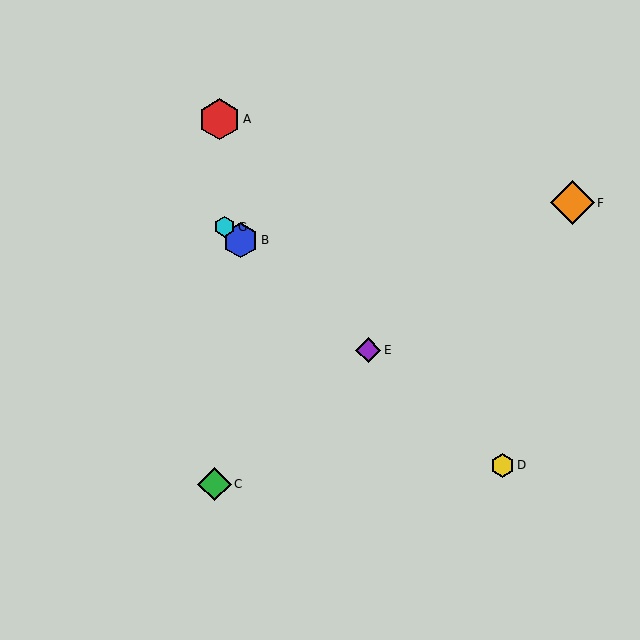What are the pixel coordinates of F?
Object F is at (573, 203).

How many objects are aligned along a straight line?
4 objects (B, D, E, G) are aligned along a straight line.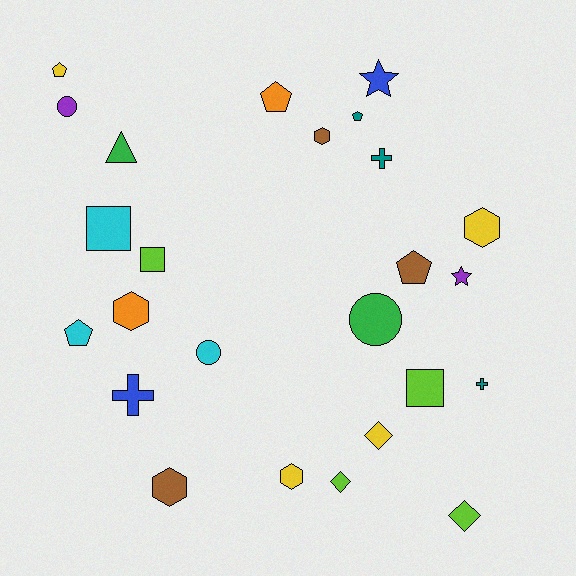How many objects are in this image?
There are 25 objects.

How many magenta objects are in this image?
There are no magenta objects.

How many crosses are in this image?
There are 3 crosses.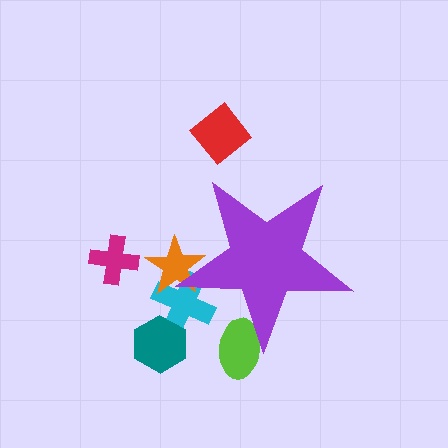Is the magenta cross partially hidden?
No, the magenta cross is fully visible.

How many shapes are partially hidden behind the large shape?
3 shapes are partially hidden.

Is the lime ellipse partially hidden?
Yes, the lime ellipse is partially hidden behind the purple star.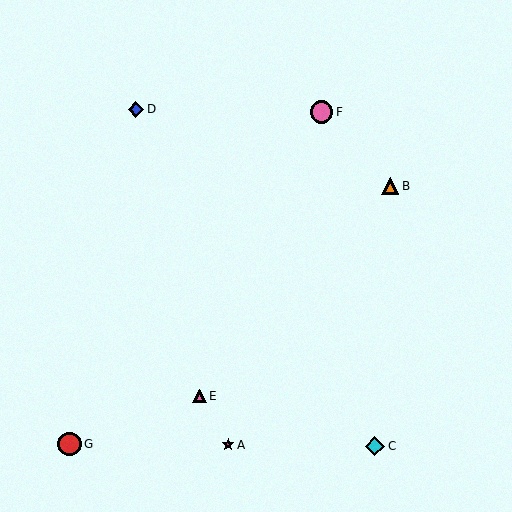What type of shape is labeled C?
Shape C is a cyan diamond.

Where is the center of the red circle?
The center of the red circle is at (69, 444).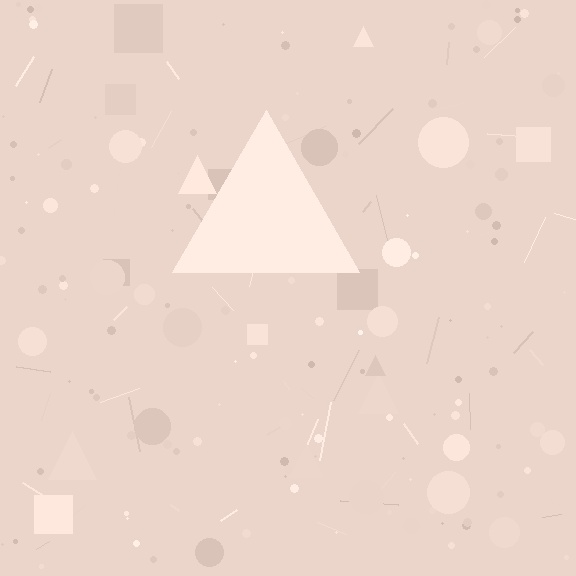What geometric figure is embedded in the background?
A triangle is embedded in the background.